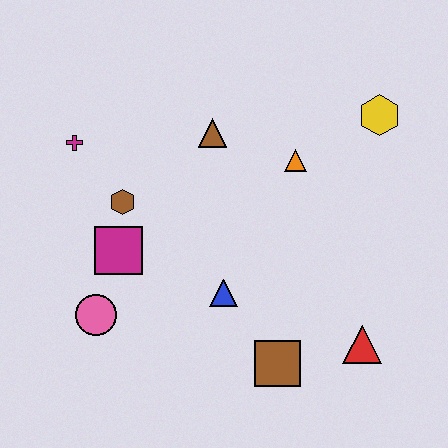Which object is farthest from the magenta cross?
The red triangle is farthest from the magenta cross.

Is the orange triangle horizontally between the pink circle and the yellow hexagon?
Yes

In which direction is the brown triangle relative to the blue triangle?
The brown triangle is above the blue triangle.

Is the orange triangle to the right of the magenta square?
Yes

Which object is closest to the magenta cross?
The brown hexagon is closest to the magenta cross.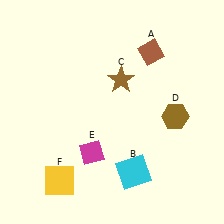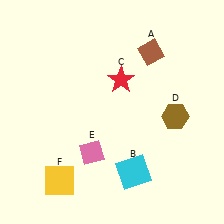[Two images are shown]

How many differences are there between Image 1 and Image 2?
There are 2 differences between the two images.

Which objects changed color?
C changed from brown to red. E changed from magenta to pink.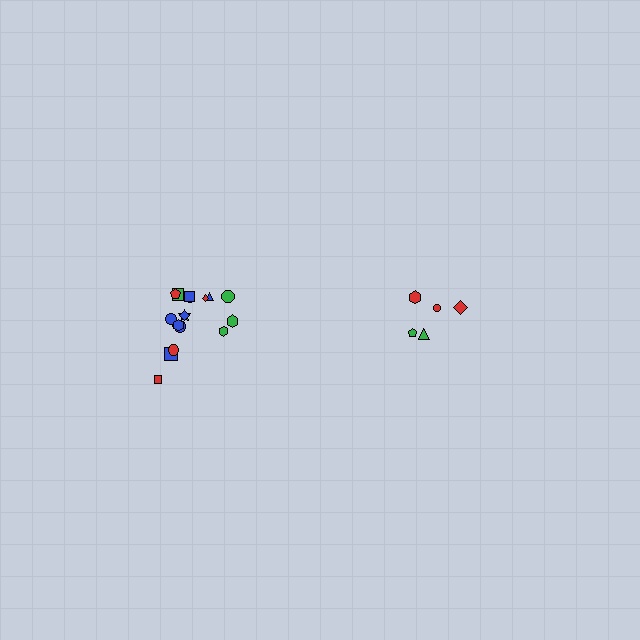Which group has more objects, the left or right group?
The left group.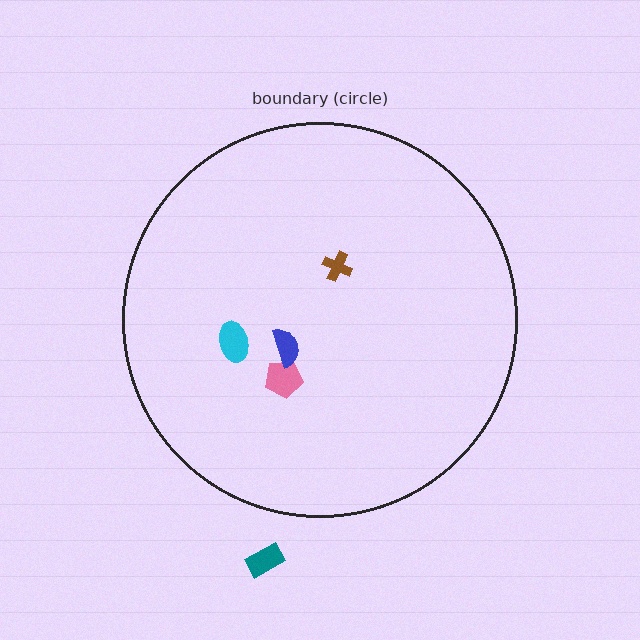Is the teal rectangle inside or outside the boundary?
Outside.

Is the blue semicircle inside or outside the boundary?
Inside.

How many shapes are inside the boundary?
4 inside, 1 outside.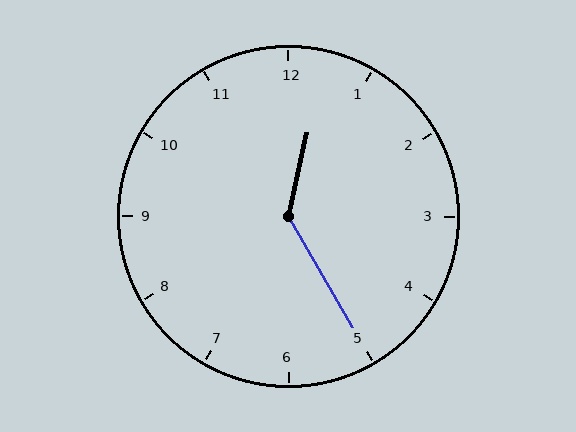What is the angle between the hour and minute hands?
Approximately 138 degrees.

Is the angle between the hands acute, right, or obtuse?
It is obtuse.